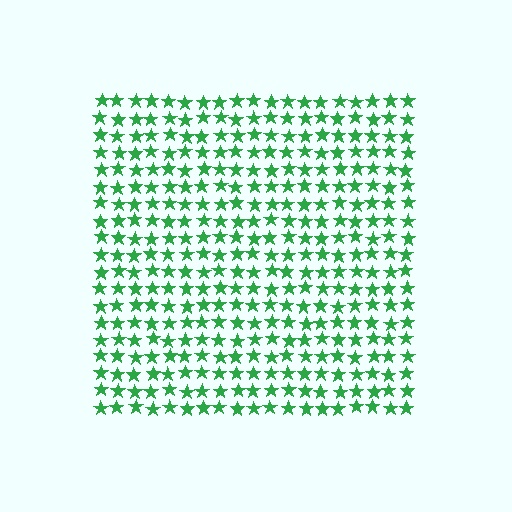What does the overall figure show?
The overall figure shows a square.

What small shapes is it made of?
It is made of small stars.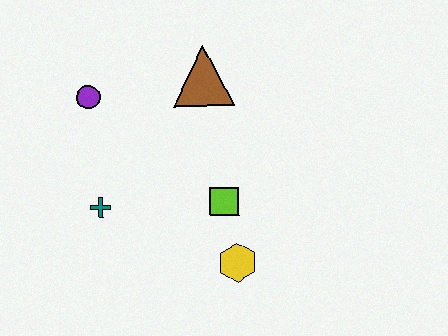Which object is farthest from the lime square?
The purple circle is farthest from the lime square.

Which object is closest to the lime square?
The yellow hexagon is closest to the lime square.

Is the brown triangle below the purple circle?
No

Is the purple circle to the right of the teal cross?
No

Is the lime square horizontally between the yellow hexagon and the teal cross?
Yes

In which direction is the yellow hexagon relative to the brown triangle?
The yellow hexagon is below the brown triangle.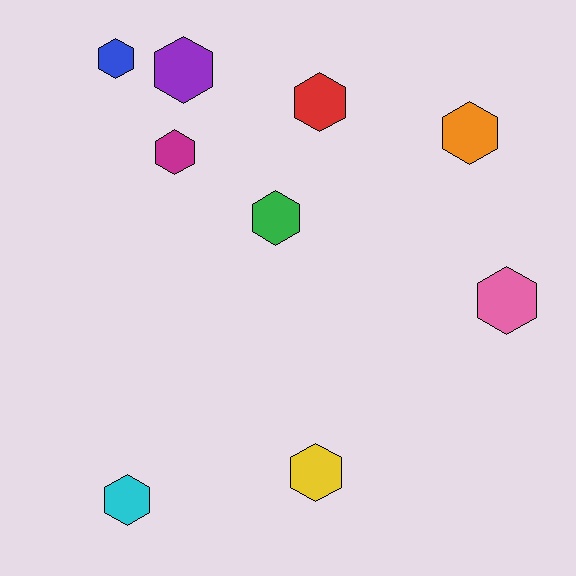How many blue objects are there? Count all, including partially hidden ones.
There is 1 blue object.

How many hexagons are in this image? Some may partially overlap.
There are 9 hexagons.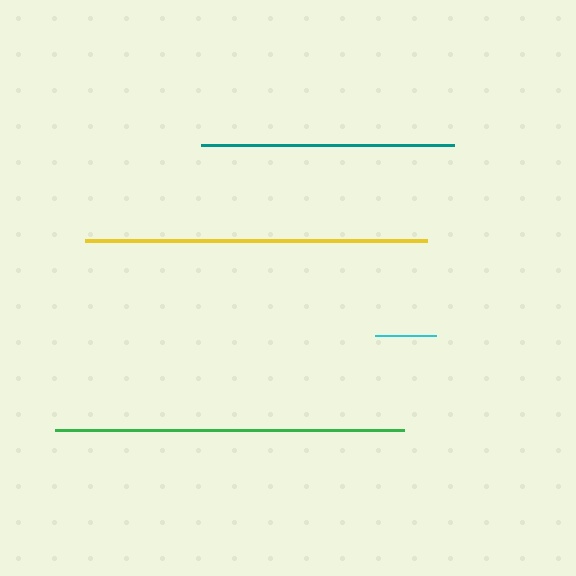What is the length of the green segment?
The green segment is approximately 349 pixels long.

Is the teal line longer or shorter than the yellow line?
The yellow line is longer than the teal line.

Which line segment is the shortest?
The cyan line is the shortest at approximately 61 pixels.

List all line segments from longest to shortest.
From longest to shortest: green, yellow, teal, cyan.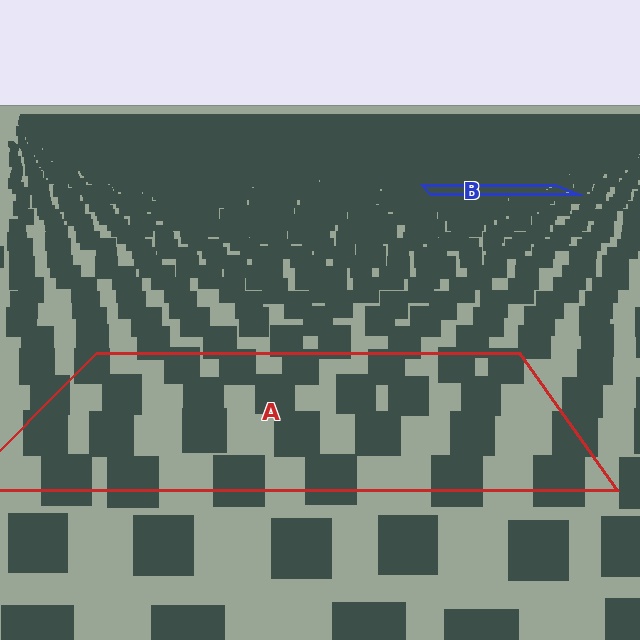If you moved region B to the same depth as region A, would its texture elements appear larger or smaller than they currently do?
They would appear larger. At a closer depth, the same texture elements are projected at a bigger on-screen size.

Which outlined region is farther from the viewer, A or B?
Region B is farther from the viewer — the texture elements inside it appear smaller and more densely packed.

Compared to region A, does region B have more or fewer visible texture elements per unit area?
Region B has more texture elements per unit area — they are packed more densely because it is farther away.